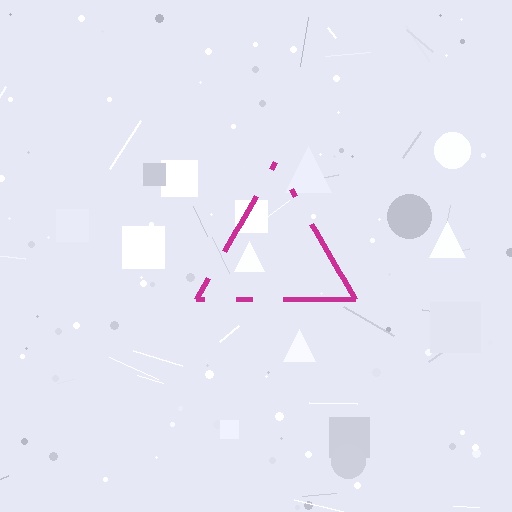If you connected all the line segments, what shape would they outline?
They would outline a triangle.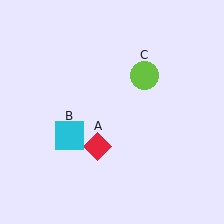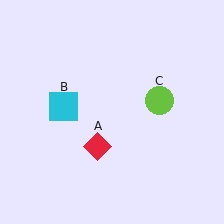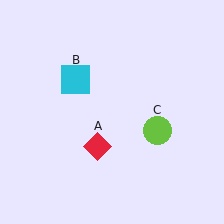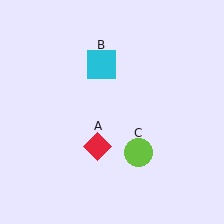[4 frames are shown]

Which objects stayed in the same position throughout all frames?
Red diamond (object A) remained stationary.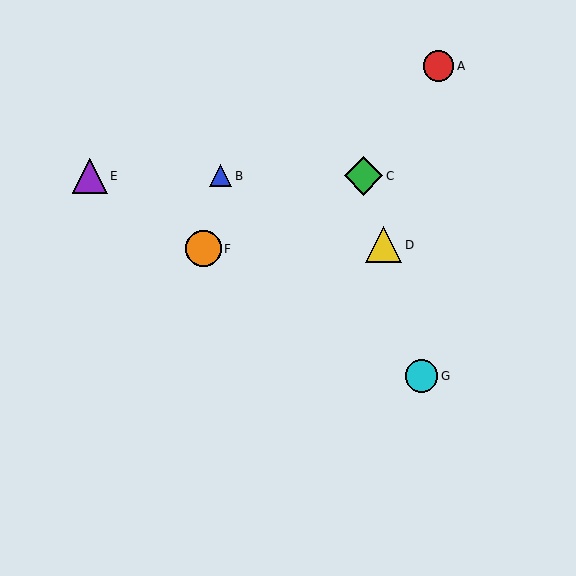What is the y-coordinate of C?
Object C is at y≈176.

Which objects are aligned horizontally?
Objects B, C, E are aligned horizontally.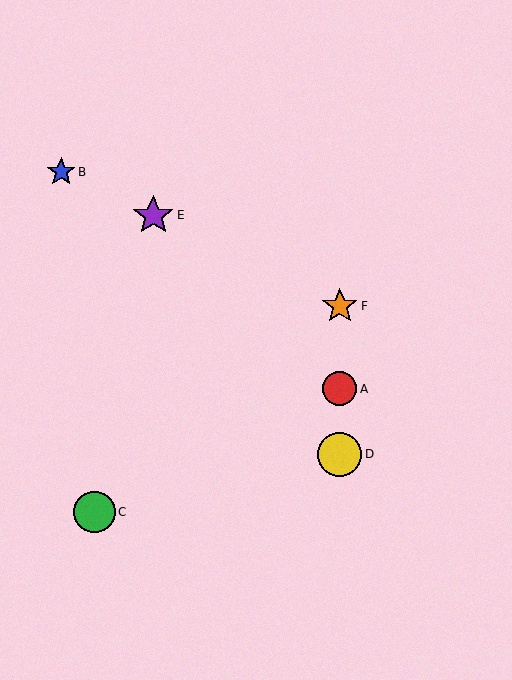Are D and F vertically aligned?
Yes, both are at x≈340.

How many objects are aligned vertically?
3 objects (A, D, F) are aligned vertically.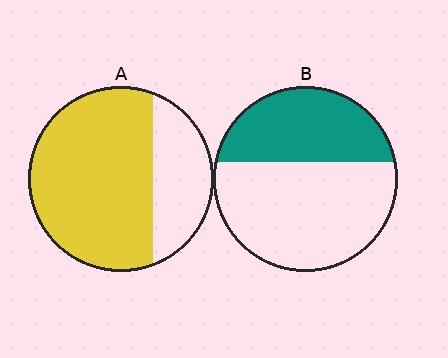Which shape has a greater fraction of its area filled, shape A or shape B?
Shape A.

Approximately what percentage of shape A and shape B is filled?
A is approximately 70% and B is approximately 40%.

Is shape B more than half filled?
No.